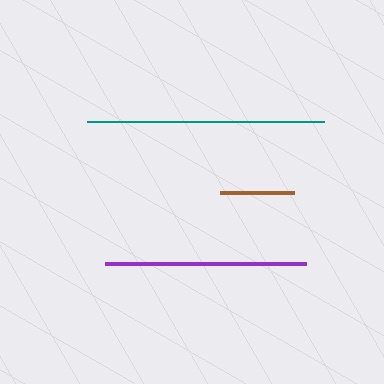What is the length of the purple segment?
The purple segment is approximately 201 pixels long.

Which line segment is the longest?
The teal line is the longest at approximately 237 pixels.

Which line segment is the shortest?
The brown line is the shortest at approximately 74 pixels.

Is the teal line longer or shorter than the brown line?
The teal line is longer than the brown line.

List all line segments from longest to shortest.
From longest to shortest: teal, purple, brown.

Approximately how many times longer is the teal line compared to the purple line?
The teal line is approximately 1.2 times the length of the purple line.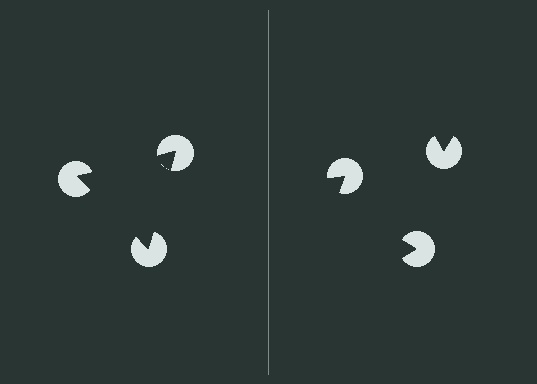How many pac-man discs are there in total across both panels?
6 — 3 on each side.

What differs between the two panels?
The pac-man discs are positioned identically on both sides; only the wedge orientations differ. On the left they align to a triangle; on the right they are misaligned.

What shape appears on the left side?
An illusory triangle.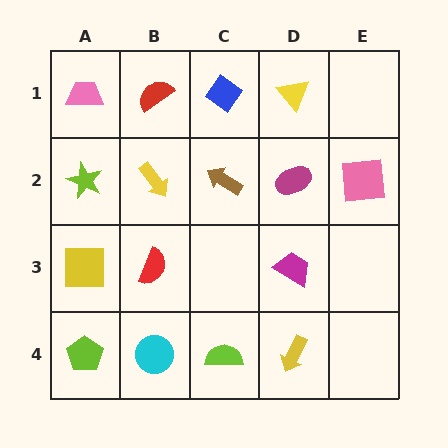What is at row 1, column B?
A red semicircle.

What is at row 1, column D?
A yellow triangle.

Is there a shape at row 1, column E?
No, that cell is empty.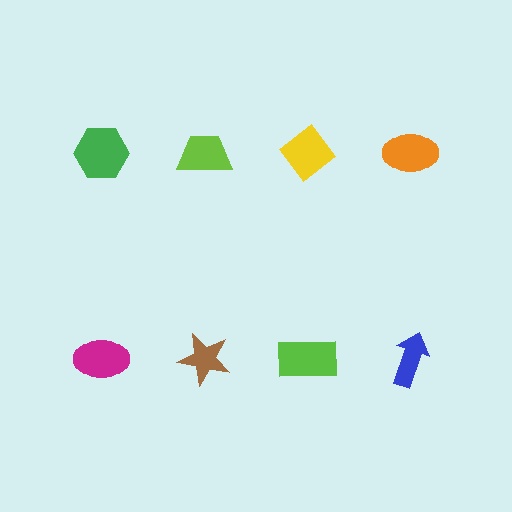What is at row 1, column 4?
An orange ellipse.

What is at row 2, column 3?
A lime rectangle.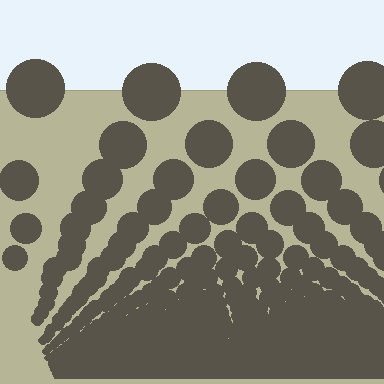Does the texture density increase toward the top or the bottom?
Density increases toward the bottom.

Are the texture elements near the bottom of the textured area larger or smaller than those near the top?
Smaller. The gradient is inverted — elements near the bottom are smaller and denser.